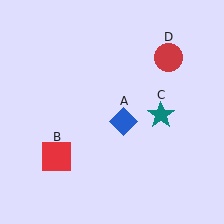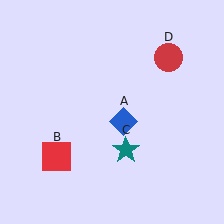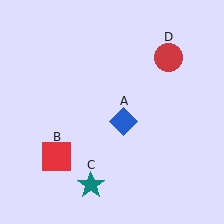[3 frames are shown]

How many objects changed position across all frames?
1 object changed position: teal star (object C).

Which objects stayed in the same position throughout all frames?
Blue diamond (object A) and red square (object B) and red circle (object D) remained stationary.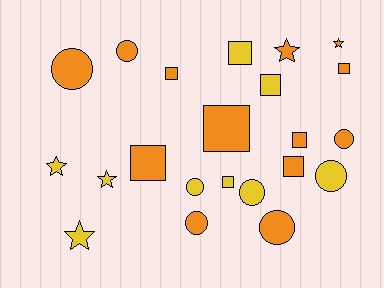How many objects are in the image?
There are 22 objects.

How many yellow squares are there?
There are 3 yellow squares.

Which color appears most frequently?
Orange, with 13 objects.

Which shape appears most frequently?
Square, with 9 objects.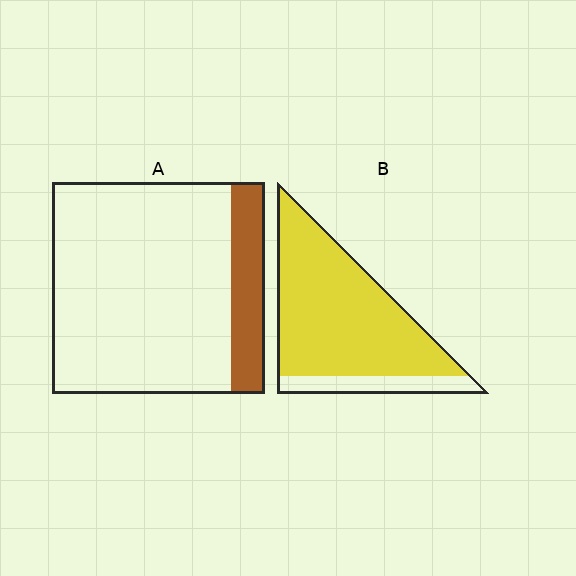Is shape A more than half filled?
No.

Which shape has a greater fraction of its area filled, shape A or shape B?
Shape B.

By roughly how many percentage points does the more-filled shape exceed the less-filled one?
By roughly 70 percentage points (B over A).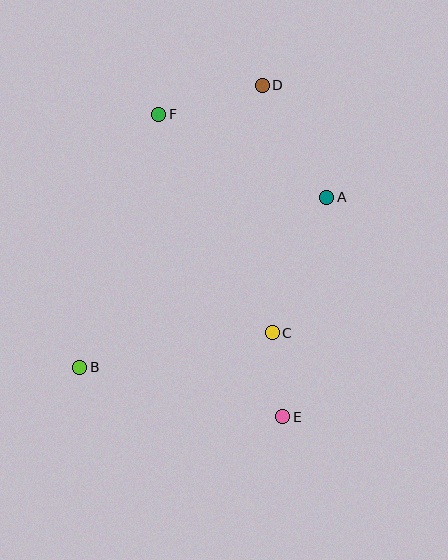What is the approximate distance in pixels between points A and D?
The distance between A and D is approximately 129 pixels.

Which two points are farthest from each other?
Points B and D are farthest from each other.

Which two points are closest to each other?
Points C and E are closest to each other.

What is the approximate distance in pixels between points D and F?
The distance between D and F is approximately 108 pixels.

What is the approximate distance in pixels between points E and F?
The distance between E and F is approximately 327 pixels.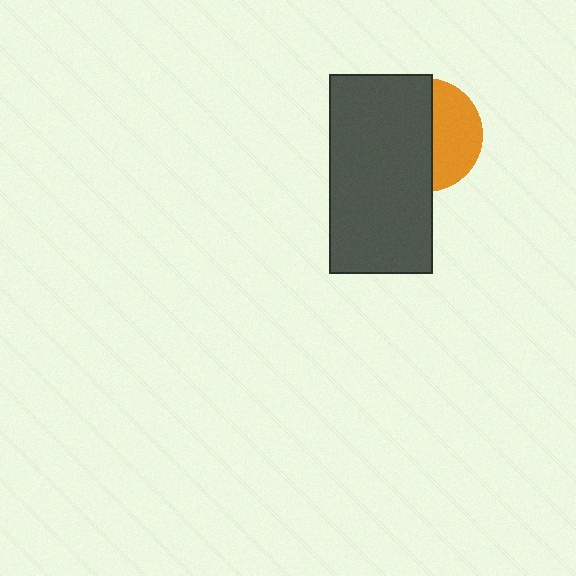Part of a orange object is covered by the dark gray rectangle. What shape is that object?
It is a circle.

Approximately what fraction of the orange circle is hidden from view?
Roughly 59% of the orange circle is hidden behind the dark gray rectangle.